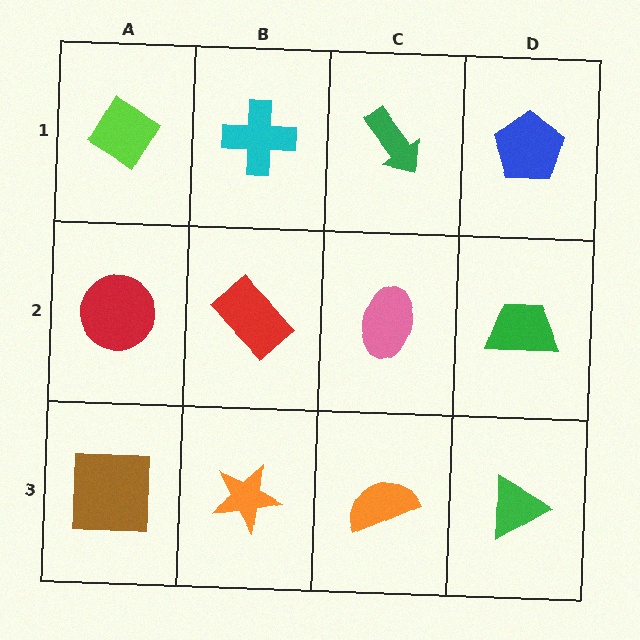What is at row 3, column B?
An orange star.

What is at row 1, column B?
A cyan cross.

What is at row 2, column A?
A red circle.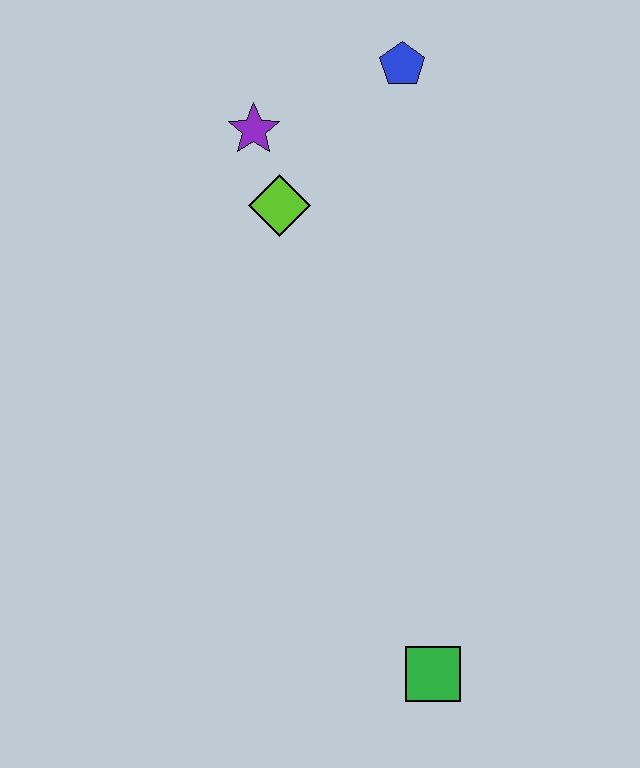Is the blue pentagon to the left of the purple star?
No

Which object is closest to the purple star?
The lime diamond is closest to the purple star.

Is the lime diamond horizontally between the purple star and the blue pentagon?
Yes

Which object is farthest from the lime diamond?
The green square is farthest from the lime diamond.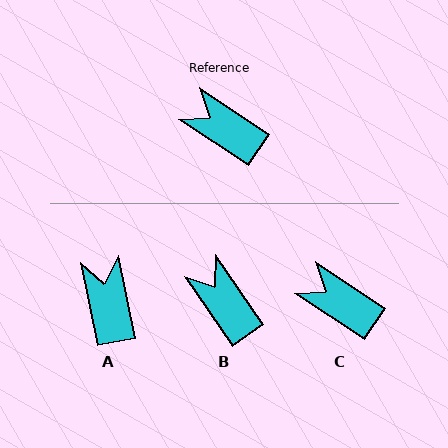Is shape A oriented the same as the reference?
No, it is off by about 45 degrees.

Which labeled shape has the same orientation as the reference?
C.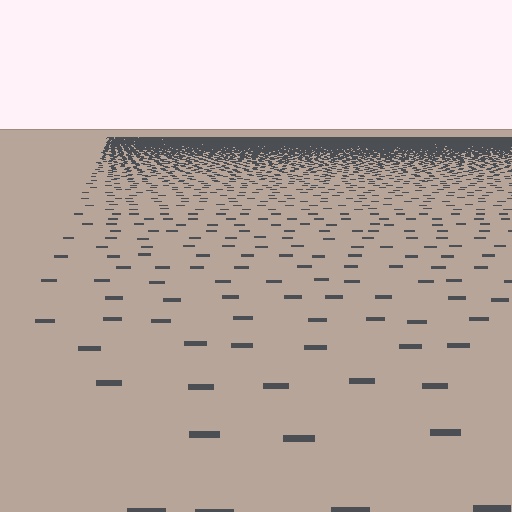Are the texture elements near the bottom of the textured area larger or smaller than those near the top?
Larger. Near the bottom, elements are closer to the viewer and appear at a bigger on-screen size.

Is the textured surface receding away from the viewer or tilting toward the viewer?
The surface is receding away from the viewer. Texture elements get smaller and denser toward the top.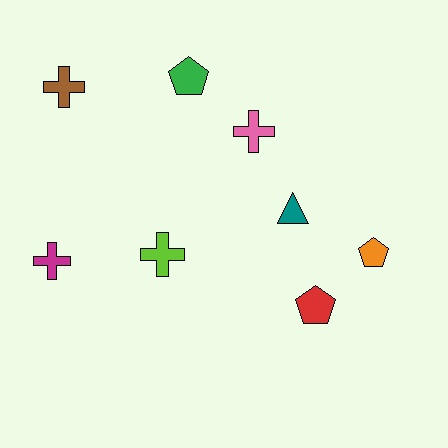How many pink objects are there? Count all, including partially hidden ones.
There is 1 pink object.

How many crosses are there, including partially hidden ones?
There are 4 crosses.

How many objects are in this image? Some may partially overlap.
There are 8 objects.